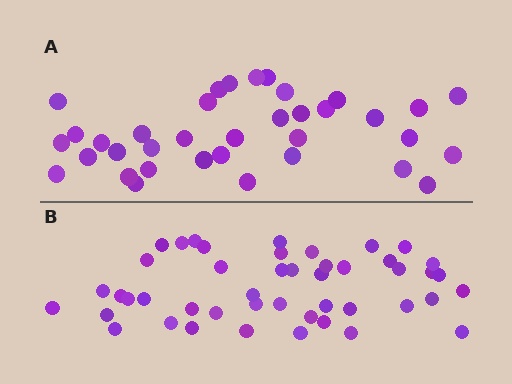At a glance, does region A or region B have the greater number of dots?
Region B (the bottom region) has more dots.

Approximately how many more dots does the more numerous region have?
Region B has roughly 10 or so more dots than region A.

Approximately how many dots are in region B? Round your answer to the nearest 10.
About 50 dots. (The exact count is 46, which rounds to 50.)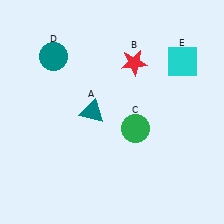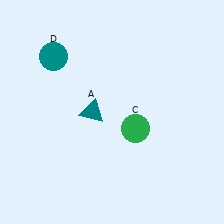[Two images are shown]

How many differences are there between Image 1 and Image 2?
There are 2 differences between the two images.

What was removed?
The red star (B), the cyan square (E) were removed in Image 2.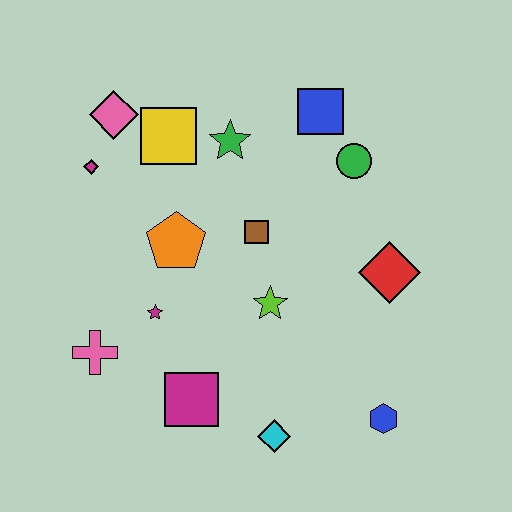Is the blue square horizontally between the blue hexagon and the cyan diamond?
Yes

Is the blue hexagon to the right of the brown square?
Yes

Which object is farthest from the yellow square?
The blue hexagon is farthest from the yellow square.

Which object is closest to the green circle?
The blue square is closest to the green circle.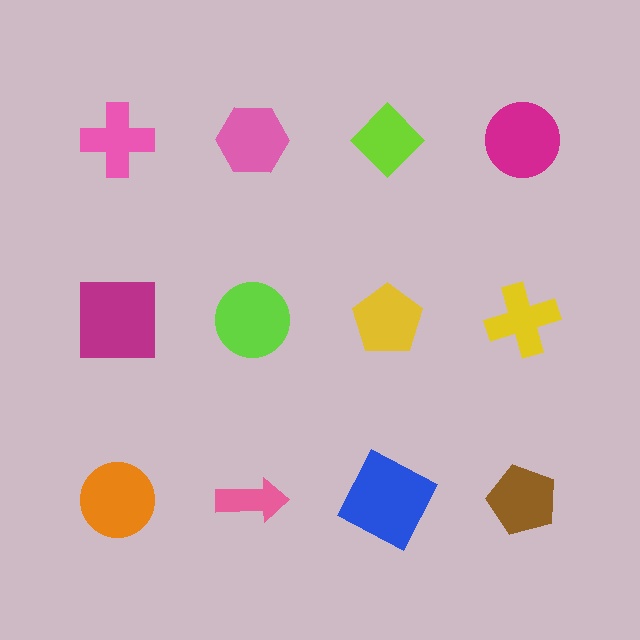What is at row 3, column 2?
A pink arrow.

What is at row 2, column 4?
A yellow cross.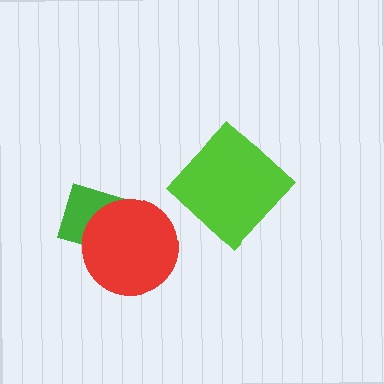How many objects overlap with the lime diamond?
0 objects overlap with the lime diamond.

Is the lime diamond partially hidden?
No, no other shape covers it.